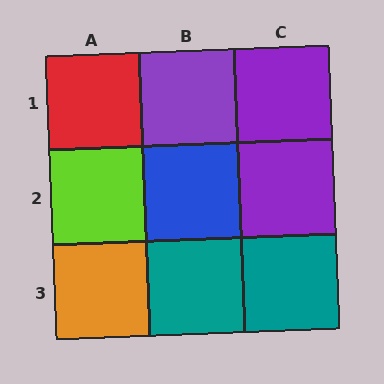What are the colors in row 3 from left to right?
Orange, teal, teal.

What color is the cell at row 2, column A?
Lime.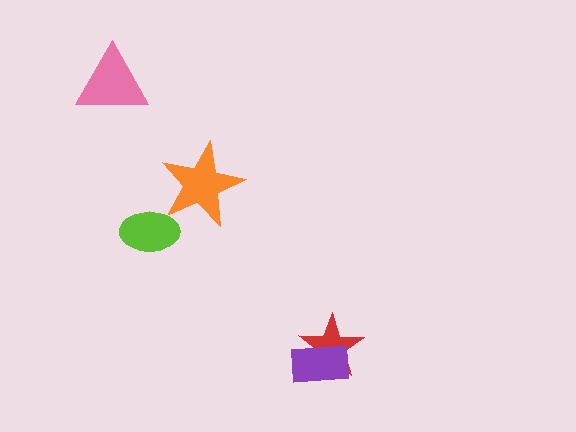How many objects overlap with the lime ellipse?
0 objects overlap with the lime ellipse.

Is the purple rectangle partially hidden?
No, no other shape covers it.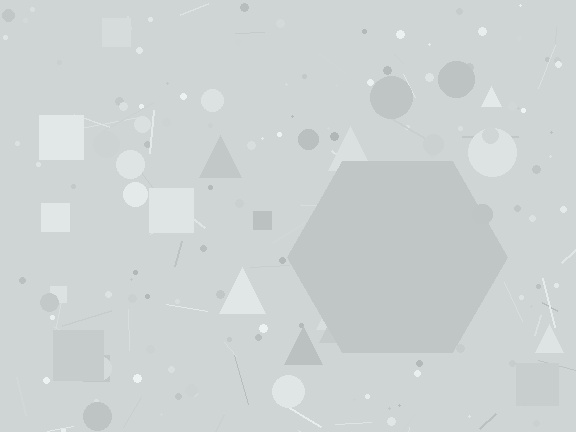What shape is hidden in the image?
A hexagon is hidden in the image.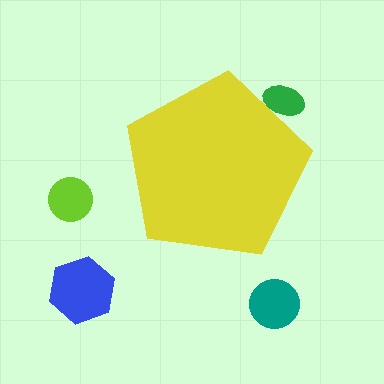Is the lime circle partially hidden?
No, the lime circle is fully visible.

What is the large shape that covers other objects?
A yellow pentagon.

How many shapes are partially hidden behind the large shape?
1 shape is partially hidden.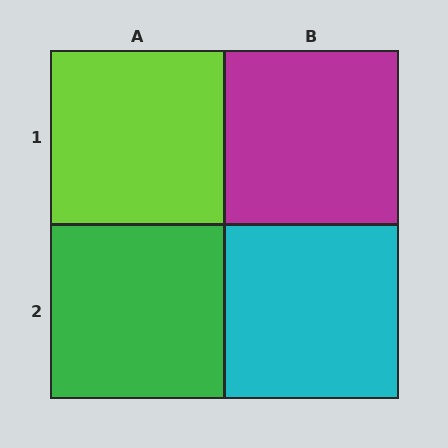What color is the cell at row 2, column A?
Green.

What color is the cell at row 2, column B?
Cyan.